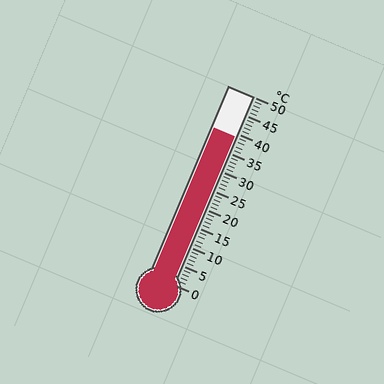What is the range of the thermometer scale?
The thermometer scale ranges from 0°C to 50°C.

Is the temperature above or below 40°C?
The temperature is below 40°C.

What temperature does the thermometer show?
The thermometer shows approximately 39°C.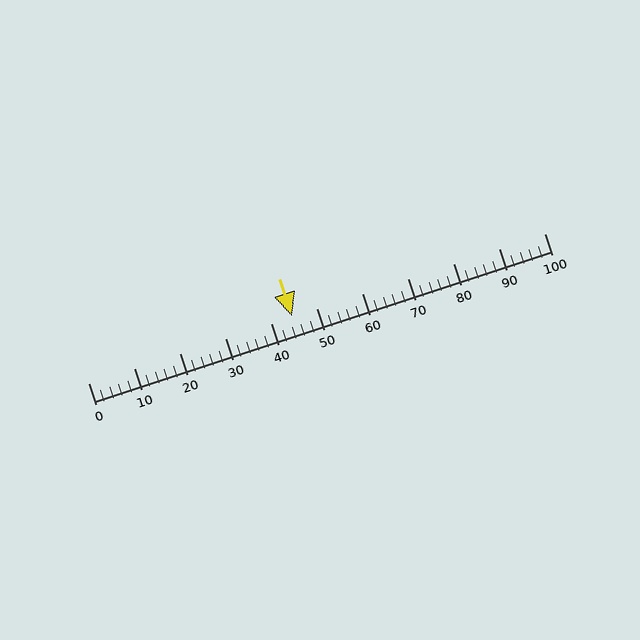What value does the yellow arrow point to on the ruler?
The yellow arrow points to approximately 45.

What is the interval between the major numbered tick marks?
The major tick marks are spaced 10 units apart.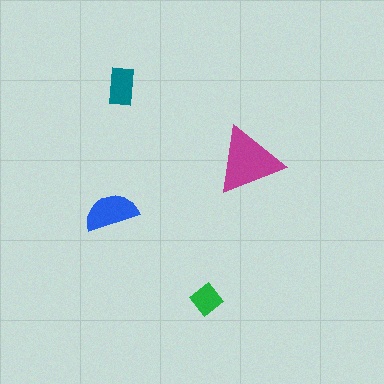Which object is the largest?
The magenta triangle.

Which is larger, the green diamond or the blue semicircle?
The blue semicircle.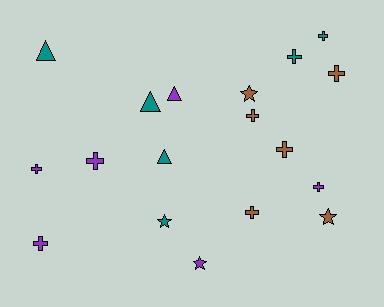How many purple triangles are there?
There is 1 purple triangle.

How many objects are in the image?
There are 18 objects.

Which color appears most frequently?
Purple, with 6 objects.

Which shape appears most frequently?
Cross, with 10 objects.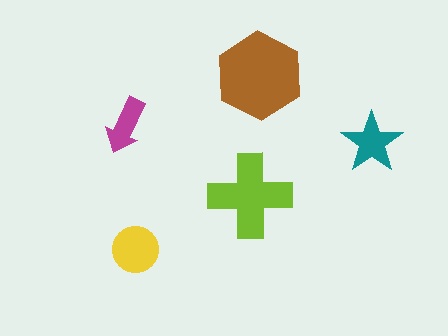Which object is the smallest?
The magenta arrow.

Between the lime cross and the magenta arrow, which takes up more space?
The lime cross.